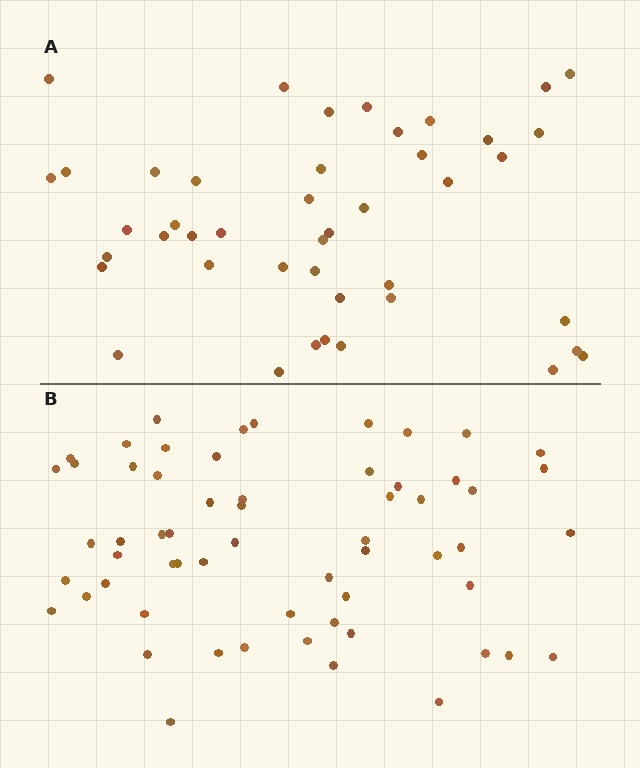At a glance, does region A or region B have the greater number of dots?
Region B (the bottom region) has more dots.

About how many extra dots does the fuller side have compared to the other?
Region B has approximately 15 more dots than region A.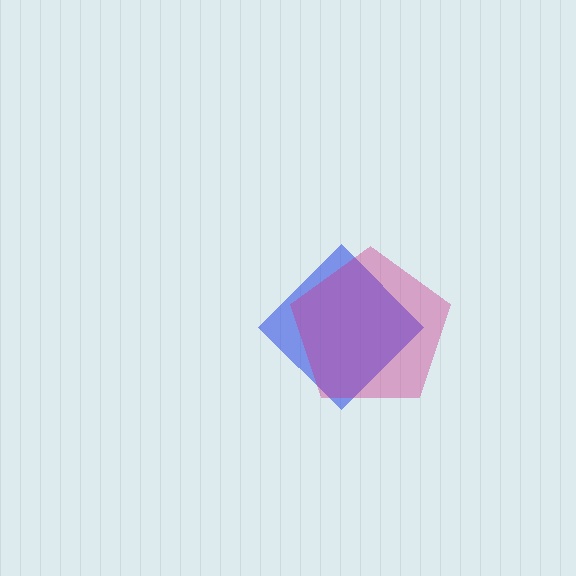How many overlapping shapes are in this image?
There are 2 overlapping shapes in the image.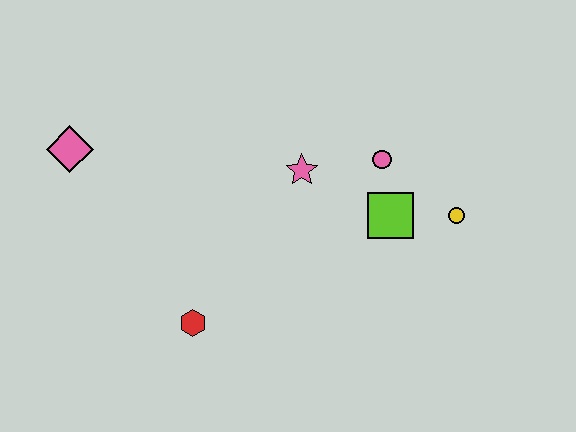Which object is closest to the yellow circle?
The lime square is closest to the yellow circle.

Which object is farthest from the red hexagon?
The yellow circle is farthest from the red hexagon.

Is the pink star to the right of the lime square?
No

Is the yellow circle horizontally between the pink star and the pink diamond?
No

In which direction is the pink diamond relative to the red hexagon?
The pink diamond is above the red hexagon.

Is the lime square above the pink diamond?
No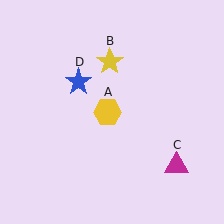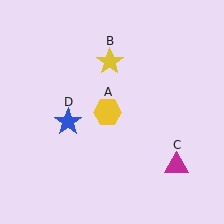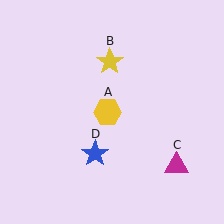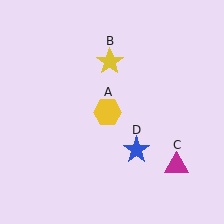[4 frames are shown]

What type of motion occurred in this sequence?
The blue star (object D) rotated counterclockwise around the center of the scene.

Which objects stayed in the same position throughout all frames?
Yellow hexagon (object A) and yellow star (object B) and magenta triangle (object C) remained stationary.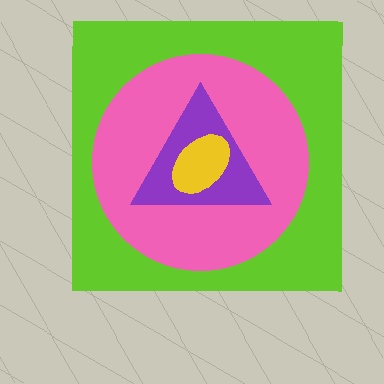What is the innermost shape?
The yellow ellipse.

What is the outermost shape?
The lime square.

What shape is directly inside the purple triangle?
The yellow ellipse.